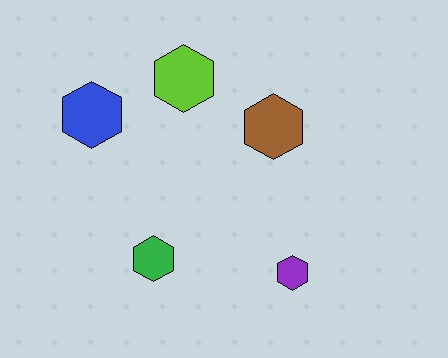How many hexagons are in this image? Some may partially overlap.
There are 5 hexagons.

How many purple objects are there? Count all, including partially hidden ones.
There is 1 purple object.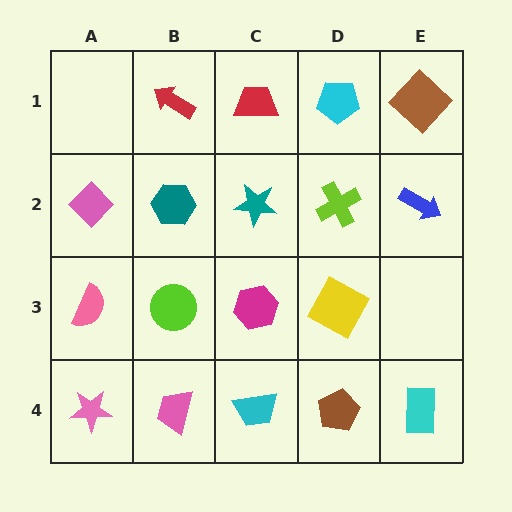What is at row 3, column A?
A pink semicircle.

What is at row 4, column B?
A pink trapezoid.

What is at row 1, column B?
A red arrow.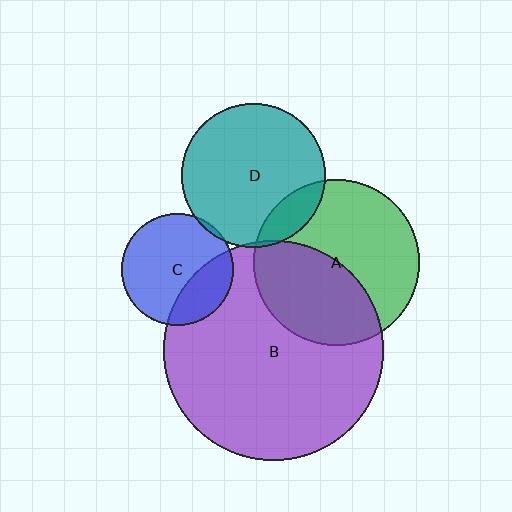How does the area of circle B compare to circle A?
Approximately 1.8 times.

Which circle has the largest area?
Circle B (purple).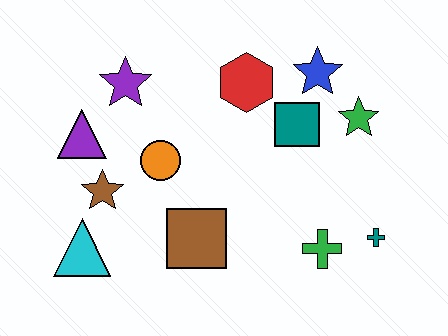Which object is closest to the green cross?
The teal cross is closest to the green cross.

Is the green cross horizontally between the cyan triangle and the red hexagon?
No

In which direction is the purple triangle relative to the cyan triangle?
The purple triangle is above the cyan triangle.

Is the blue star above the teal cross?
Yes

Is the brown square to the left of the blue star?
Yes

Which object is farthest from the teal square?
The cyan triangle is farthest from the teal square.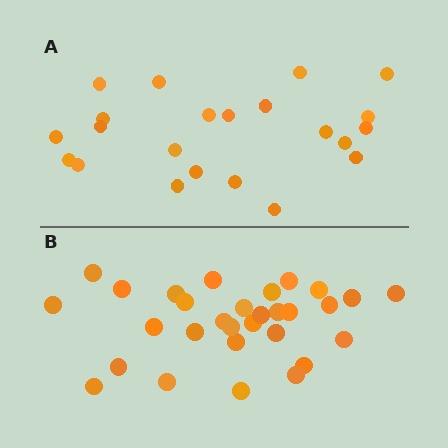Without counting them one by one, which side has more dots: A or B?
Region B (the bottom region) has more dots.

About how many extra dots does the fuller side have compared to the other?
Region B has roughly 8 or so more dots than region A.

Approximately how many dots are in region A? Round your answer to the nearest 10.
About 20 dots. (The exact count is 22, which rounds to 20.)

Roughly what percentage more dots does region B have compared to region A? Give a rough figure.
About 35% more.